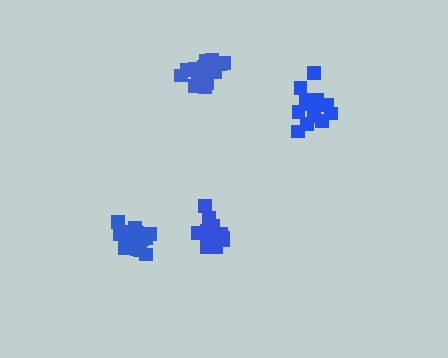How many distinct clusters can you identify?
There are 4 distinct clusters.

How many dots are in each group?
Group 1: 15 dots, Group 2: 19 dots, Group 3: 17 dots, Group 4: 16 dots (67 total).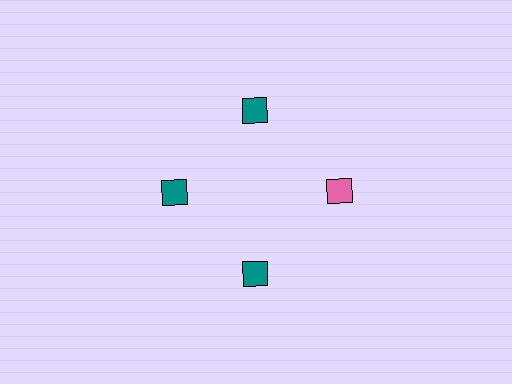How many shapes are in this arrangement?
There are 4 shapes arranged in a ring pattern.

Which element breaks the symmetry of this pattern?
The pink diamond at roughly the 3 o'clock position breaks the symmetry. All other shapes are teal diamonds.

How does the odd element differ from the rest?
It has a different color: pink instead of teal.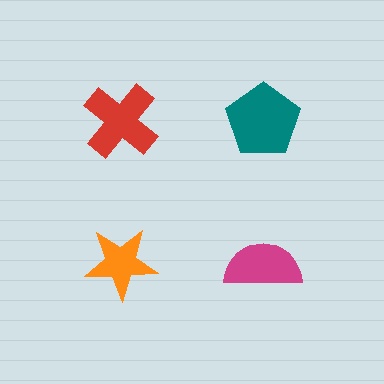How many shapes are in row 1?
2 shapes.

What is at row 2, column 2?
A magenta semicircle.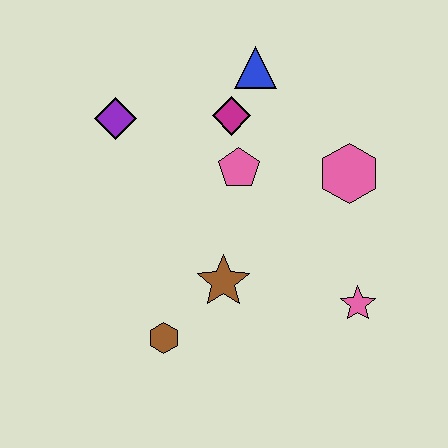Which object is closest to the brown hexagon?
The brown star is closest to the brown hexagon.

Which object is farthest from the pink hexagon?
The brown hexagon is farthest from the pink hexagon.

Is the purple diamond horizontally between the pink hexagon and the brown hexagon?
No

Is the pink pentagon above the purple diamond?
No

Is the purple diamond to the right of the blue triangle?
No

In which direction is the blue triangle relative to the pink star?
The blue triangle is above the pink star.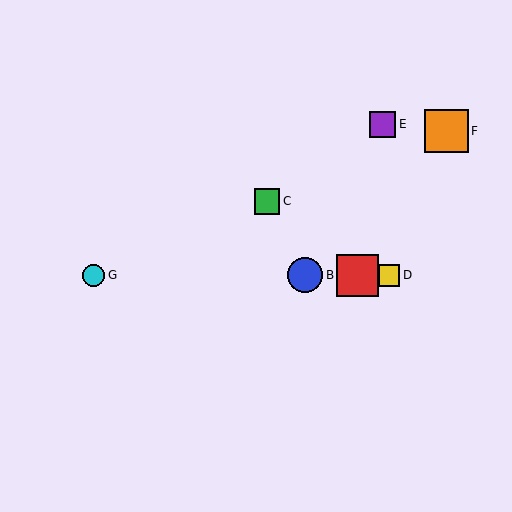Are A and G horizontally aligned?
Yes, both are at y≈275.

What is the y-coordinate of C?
Object C is at y≈201.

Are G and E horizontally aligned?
No, G is at y≈275 and E is at y≈124.